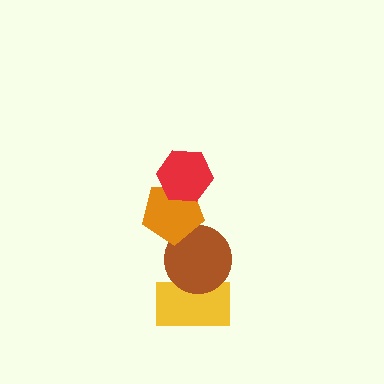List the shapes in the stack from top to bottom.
From top to bottom: the red hexagon, the orange pentagon, the brown circle, the yellow rectangle.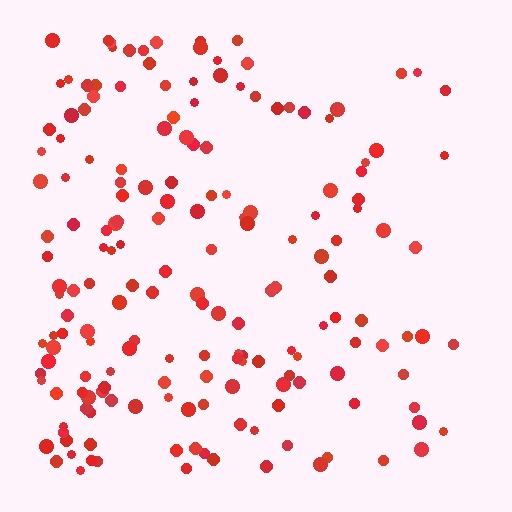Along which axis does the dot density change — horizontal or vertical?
Horizontal.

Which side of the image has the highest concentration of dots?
The left.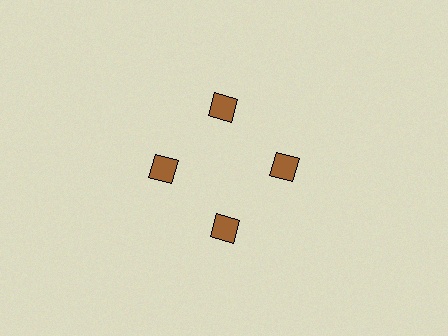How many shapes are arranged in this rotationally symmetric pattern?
There are 4 shapes, arranged in 4 groups of 1.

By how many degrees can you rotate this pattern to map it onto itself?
The pattern maps onto itself every 90 degrees of rotation.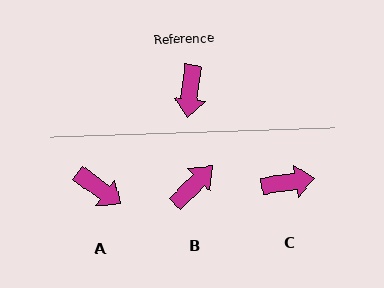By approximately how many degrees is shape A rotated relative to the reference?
Approximately 60 degrees counter-clockwise.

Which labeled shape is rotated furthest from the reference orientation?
B, about 142 degrees away.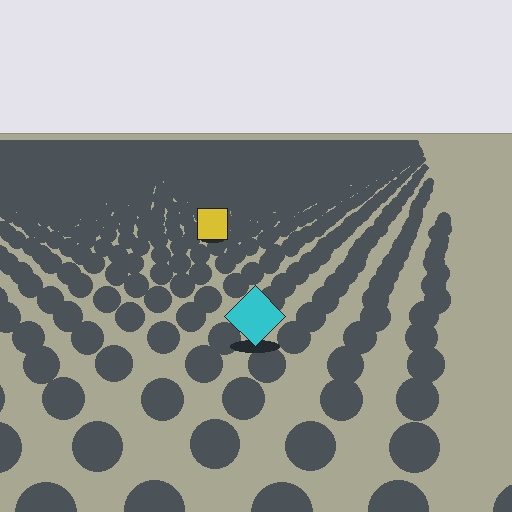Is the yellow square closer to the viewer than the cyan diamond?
No. The cyan diamond is closer — you can tell from the texture gradient: the ground texture is coarser near it.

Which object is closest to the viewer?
The cyan diamond is closest. The texture marks near it are larger and more spread out.